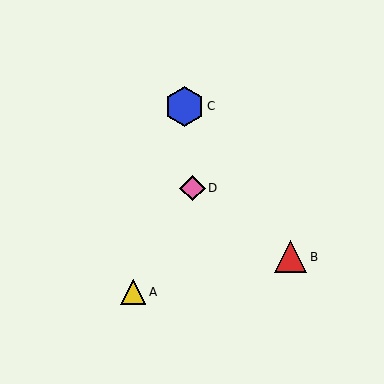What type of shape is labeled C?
Shape C is a blue hexagon.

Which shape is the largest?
The blue hexagon (labeled C) is the largest.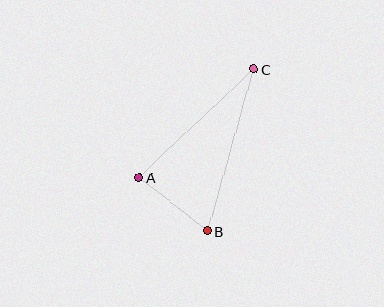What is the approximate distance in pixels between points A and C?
The distance between A and C is approximately 158 pixels.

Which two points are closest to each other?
Points A and B are closest to each other.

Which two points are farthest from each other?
Points B and C are farthest from each other.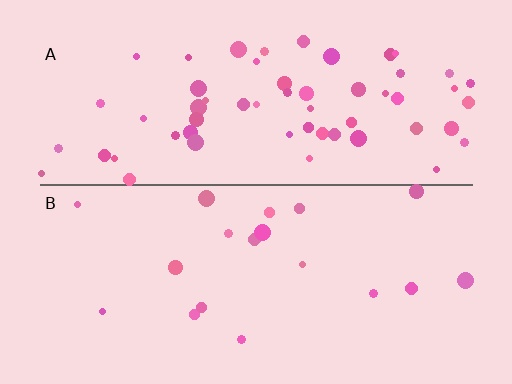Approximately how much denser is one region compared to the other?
Approximately 3.1× — region A over region B.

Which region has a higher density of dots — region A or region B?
A (the top).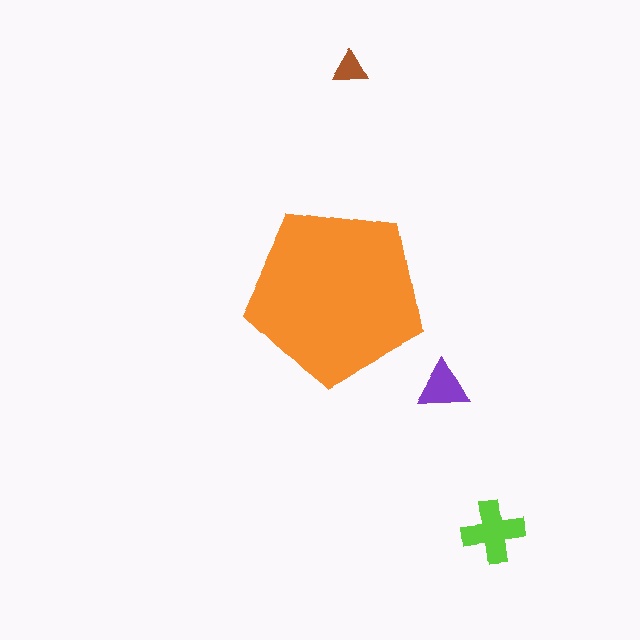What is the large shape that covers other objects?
An orange pentagon.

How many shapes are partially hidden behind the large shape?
0 shapes are partially hidden.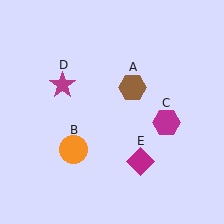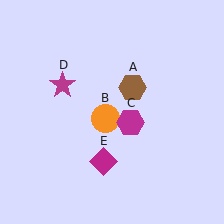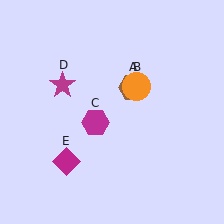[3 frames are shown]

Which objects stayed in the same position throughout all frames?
Brown hexagon (object A) and magenta star (object D) remained stationary.